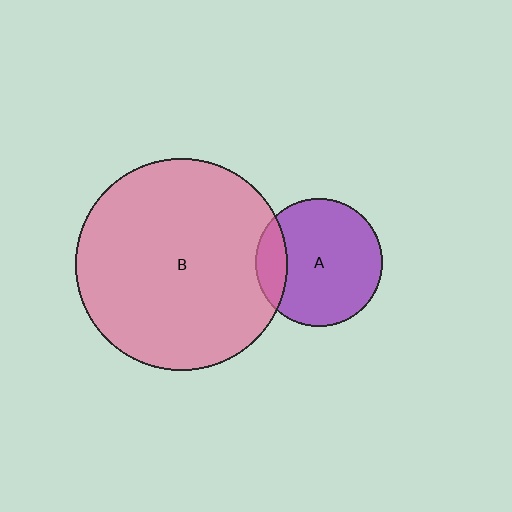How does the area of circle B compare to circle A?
Approximately 2.8 times.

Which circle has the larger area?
Circle B (pink).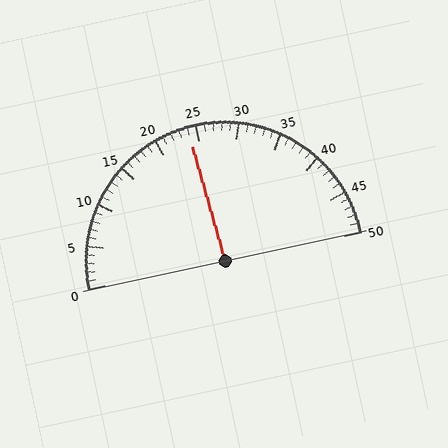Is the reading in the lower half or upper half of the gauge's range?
The reading is in the lower half of the range (0 to 50).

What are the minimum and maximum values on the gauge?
The gauge ranges from 0 to 50.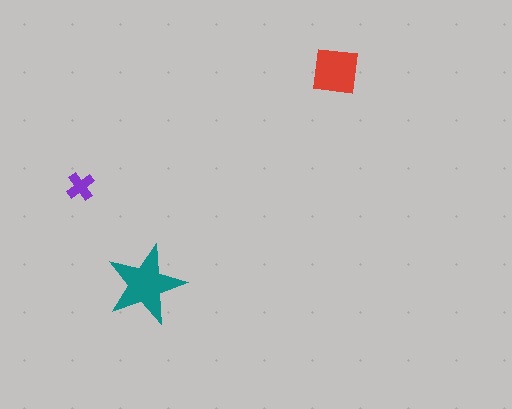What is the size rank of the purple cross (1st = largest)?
3rd.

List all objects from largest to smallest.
The teal star, the red square, the purple cross.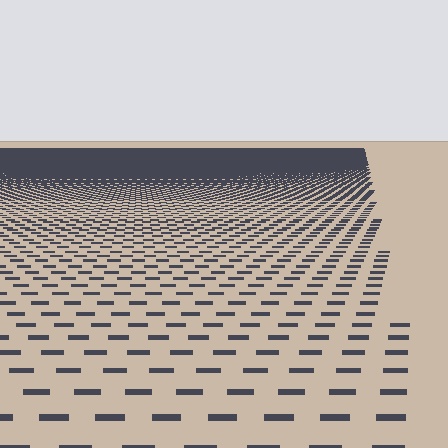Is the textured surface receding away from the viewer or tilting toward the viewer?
The surface is receding away from the viewer. Texture elements get smaller and denser toward the top.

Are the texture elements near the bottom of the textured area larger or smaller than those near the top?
Larger. Near the bottom, elements are closer to the viewer and appear at a bigger on-screen size.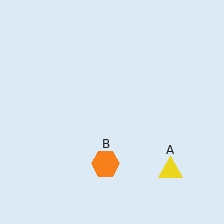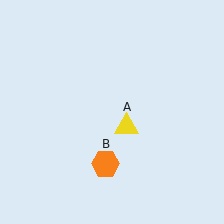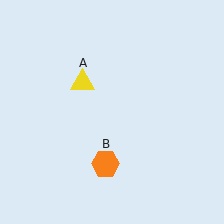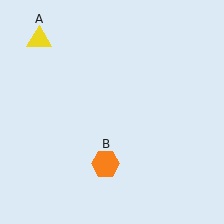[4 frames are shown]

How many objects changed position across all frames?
1 object changed position: yellow triangle (object A).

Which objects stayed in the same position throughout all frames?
Orange hexagon (object B) remained stationary.